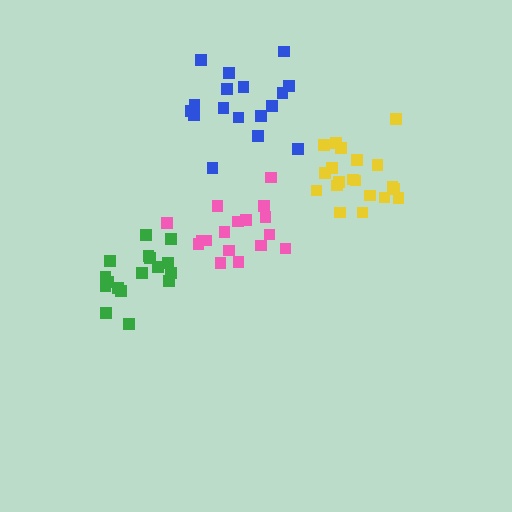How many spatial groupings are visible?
There are 4 spatial groupings.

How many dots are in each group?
Group 1: 17 dots, Group 2: 20 dots, Group 3: 17 dots, Group 4: 17 dots (71 total).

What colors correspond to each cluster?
The clusters are colored: green, yellow, pink, blue.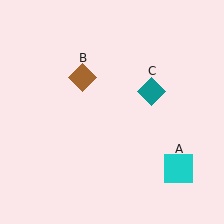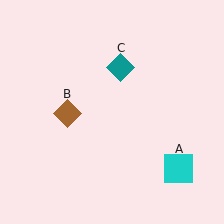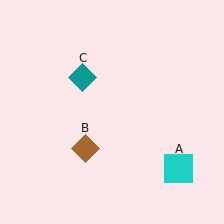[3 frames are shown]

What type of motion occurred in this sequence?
The brown diamond (object B), teal diamond (object C) rotated counterclockwise around the center of the scene.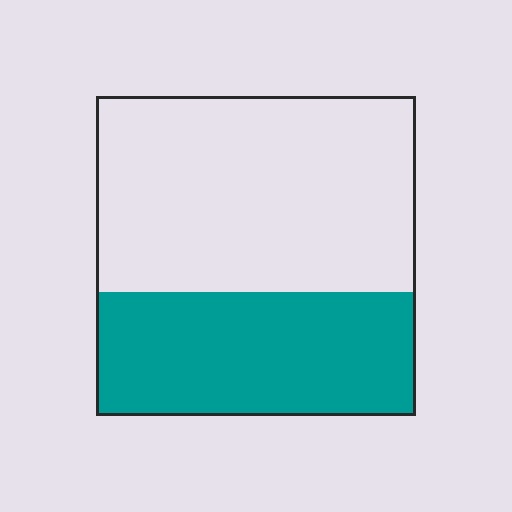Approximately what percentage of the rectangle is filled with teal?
Approximately 40%.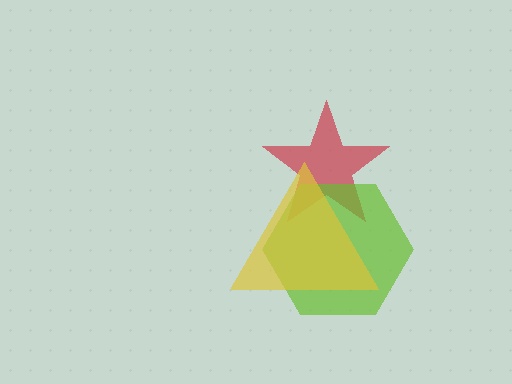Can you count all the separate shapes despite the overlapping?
Yes, there are 3 separate shapes.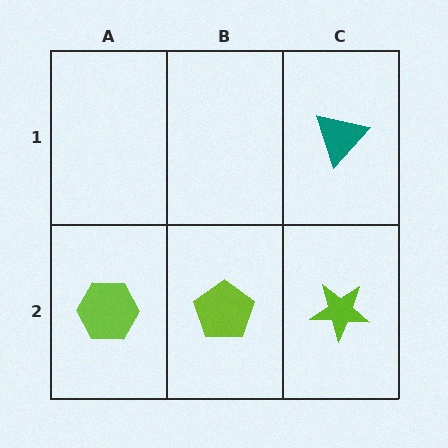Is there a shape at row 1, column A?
No, that cell is empty.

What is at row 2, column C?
A lime star.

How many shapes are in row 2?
3 shapes.